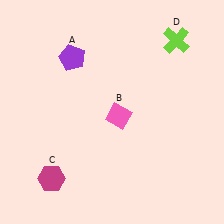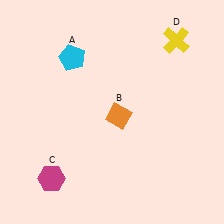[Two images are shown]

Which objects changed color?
A changed from purple to cyan. B changed from pink to orange. D changed from lime to yellow.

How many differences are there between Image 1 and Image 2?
There are 3 differences between the two images.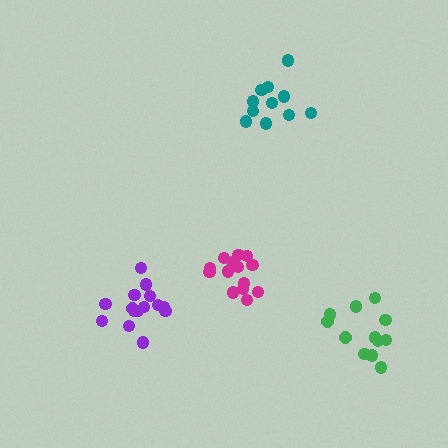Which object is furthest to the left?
The purple cluster is leftmost.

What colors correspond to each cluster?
The clusters are colored: magenta, purple, green, teal.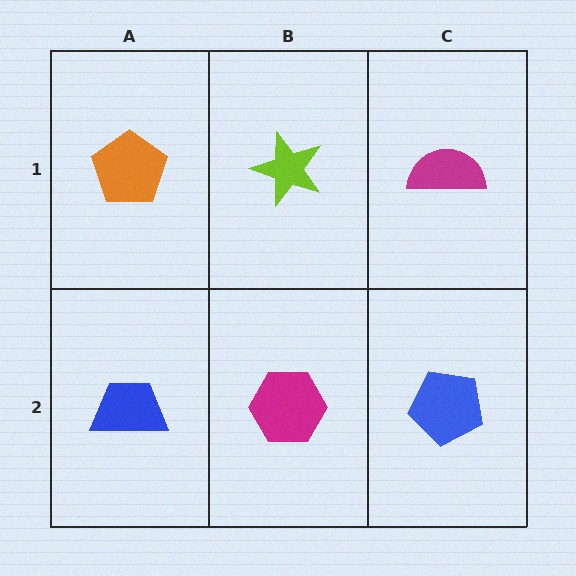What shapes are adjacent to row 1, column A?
A blue trapezoid (row 2, column A), a lime star (row 1, column B).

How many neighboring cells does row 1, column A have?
2.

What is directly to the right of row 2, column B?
A blue pentagon.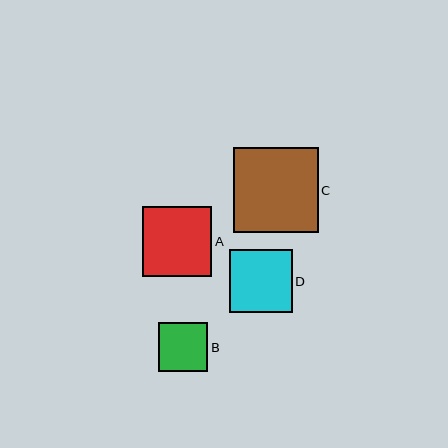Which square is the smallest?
Square B is the smallest with a size of approximately 49 pixels.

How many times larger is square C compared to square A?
Square C is approximately 1.2 times the size of square A.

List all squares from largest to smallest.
From largest to smallest: C, A, D, B.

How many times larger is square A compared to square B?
Square A is approximately 1.4 times the size of square B.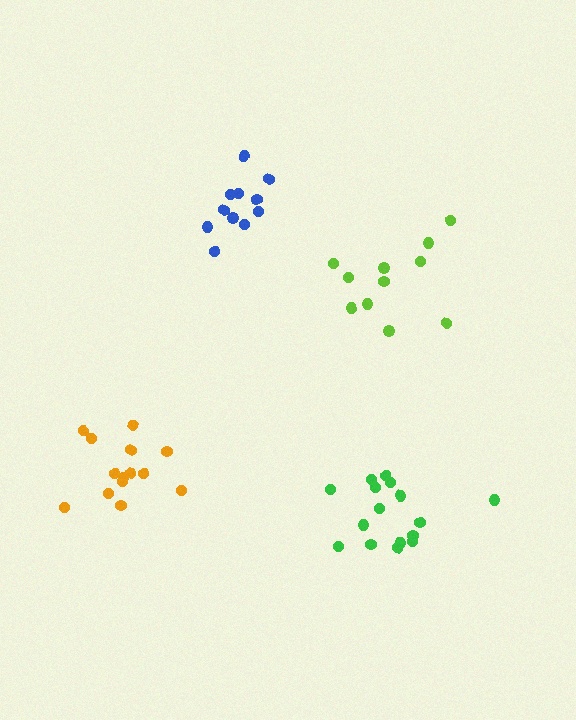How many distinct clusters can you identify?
There are 4 distinct clusters.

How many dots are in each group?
Group 1: 11 dots, Group 2: 16 dots, Group 3: 11 dots, Group 4: 14 dots (52 total).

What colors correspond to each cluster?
The clusters are colored: blue, green, lime, orange.